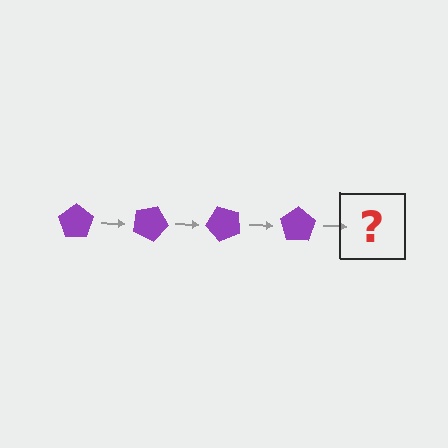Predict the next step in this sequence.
The next step is a purple pentagon rotated 100 degrees.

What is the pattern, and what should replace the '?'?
The pattern is that the pentagon rotates 25 degrees each step. The '?' should be a purple pentagon rotated 100 degrees.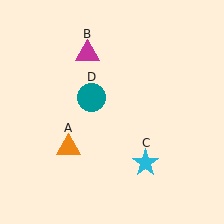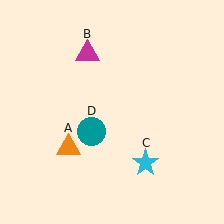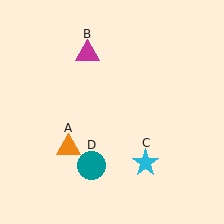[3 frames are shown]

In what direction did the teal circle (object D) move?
The teal circle (object D) moved down.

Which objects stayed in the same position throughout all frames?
Orange triangle (object A) and magenta triangle (object B) and cyan star (object C) remained stationary.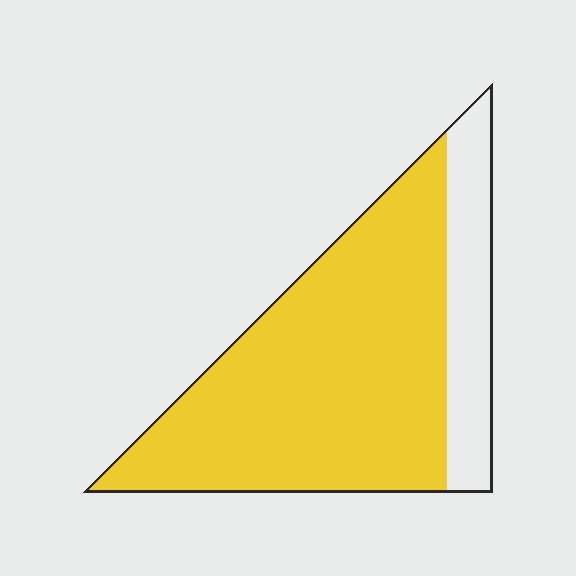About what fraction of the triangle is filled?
About four fifths (4/5).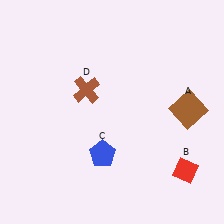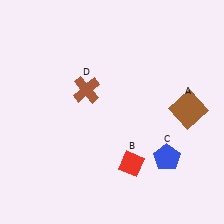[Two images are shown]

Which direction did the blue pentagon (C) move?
The blue pentagon (C) moved right.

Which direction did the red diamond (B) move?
The red diamond (B) moved left.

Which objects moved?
The objects that moved are: the red diamond (B), the blue pentagon (C).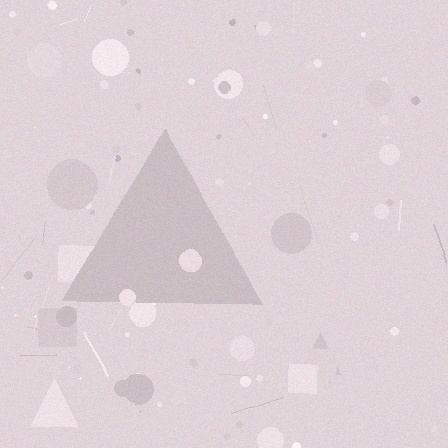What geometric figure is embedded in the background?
A triangle is embedded in the background.